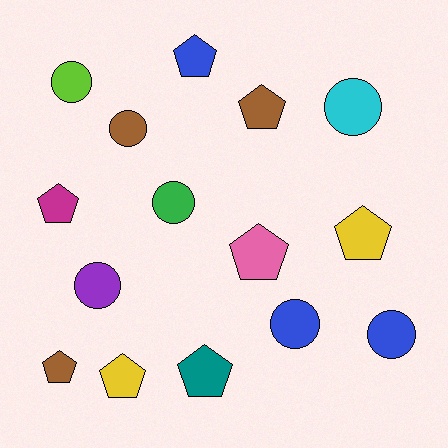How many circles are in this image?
There are 7 circles.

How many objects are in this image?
There are 15 objects.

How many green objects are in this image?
There is 1 green object.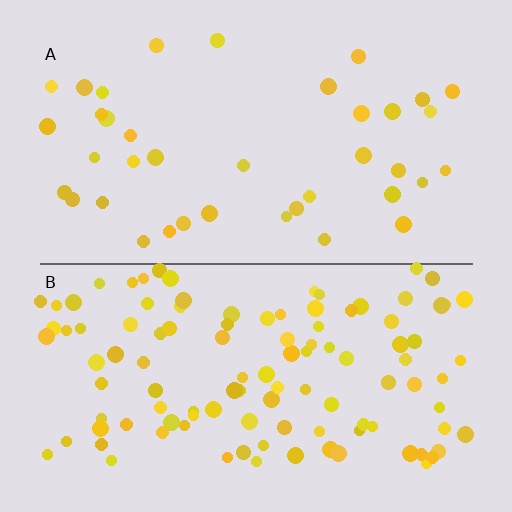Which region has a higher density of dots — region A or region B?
B (the bottom).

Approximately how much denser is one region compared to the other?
Approximately 2.8× — region B over region A.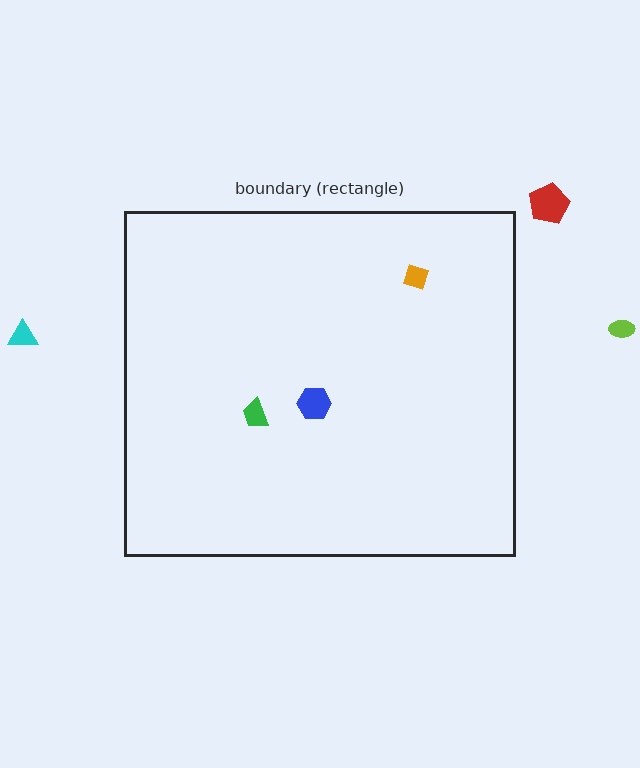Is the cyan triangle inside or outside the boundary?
Outside.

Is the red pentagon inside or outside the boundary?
Outside.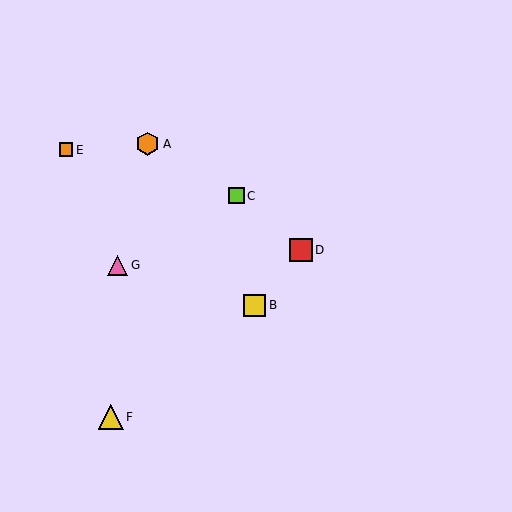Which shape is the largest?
The yellow triangle (labeled F) is the largest.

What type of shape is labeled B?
Shape B is a yellow square.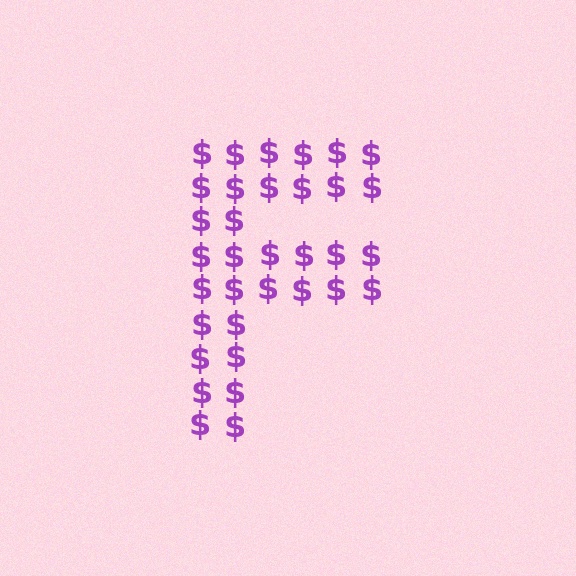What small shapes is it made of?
It is made of small dollar signs.